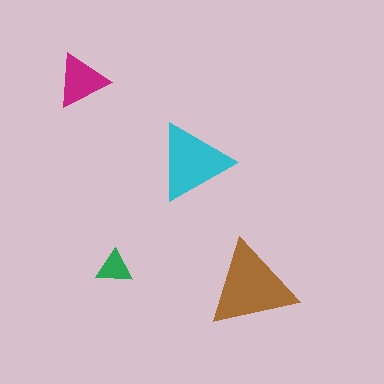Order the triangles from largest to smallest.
the brown one, the cyan one, the magenta one, the green one.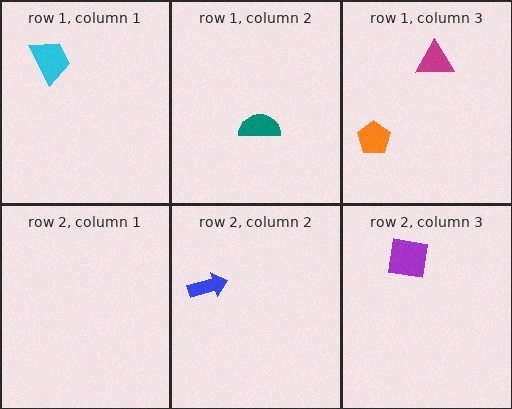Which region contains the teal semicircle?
The row 1, column 2 region.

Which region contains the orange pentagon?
The row 1, column 3 region.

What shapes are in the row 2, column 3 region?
The purple square.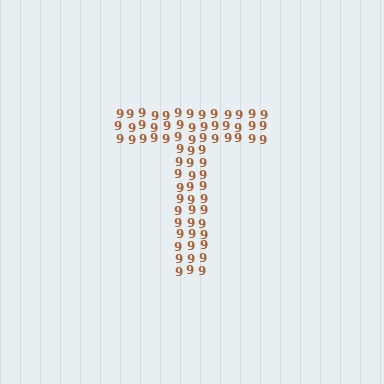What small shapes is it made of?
It is made of small digit 9's.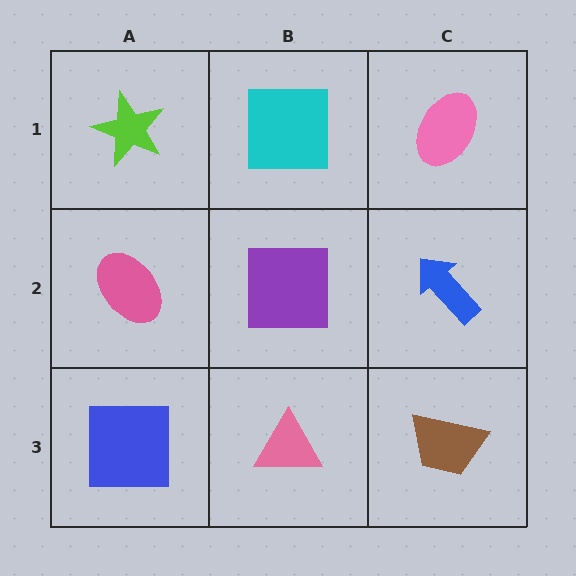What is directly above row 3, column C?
A blue arrow.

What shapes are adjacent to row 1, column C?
A blue arrow (row 2, column C), a cyan square (row 1, column B).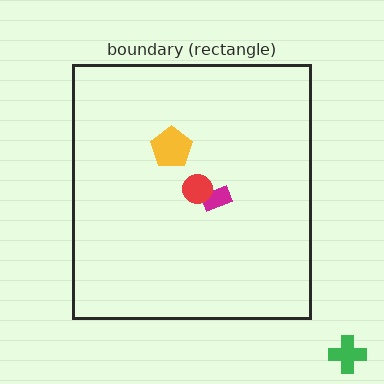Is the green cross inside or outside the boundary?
Outside.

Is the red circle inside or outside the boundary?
Inside.